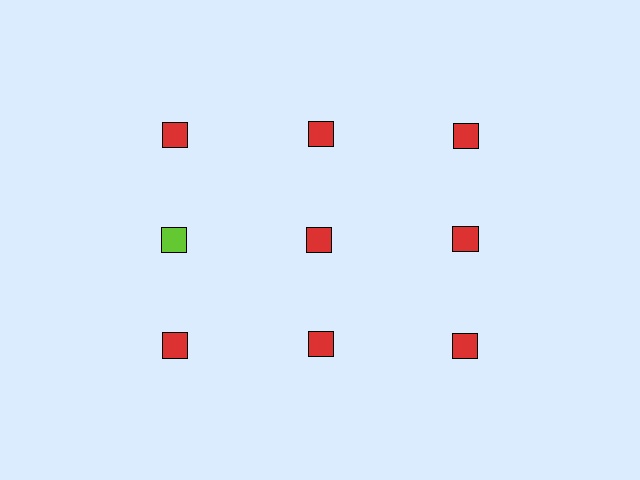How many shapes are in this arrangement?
There are 9 shapes arranged in a grid pattern.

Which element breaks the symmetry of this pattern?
The lime square in the second row, leftmost column breaks the symmetry. All other shapes are red squares.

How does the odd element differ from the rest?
It has a different color: lime instead of red.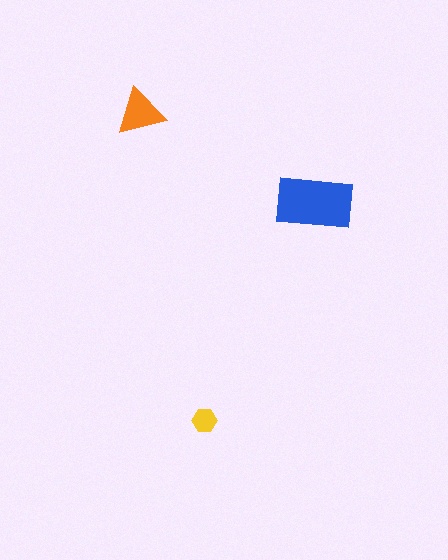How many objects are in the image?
There are 3 objects in the image.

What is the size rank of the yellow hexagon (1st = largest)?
3rd.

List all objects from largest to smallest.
The blue rectangle, the orange triangle, the yellow hexagon.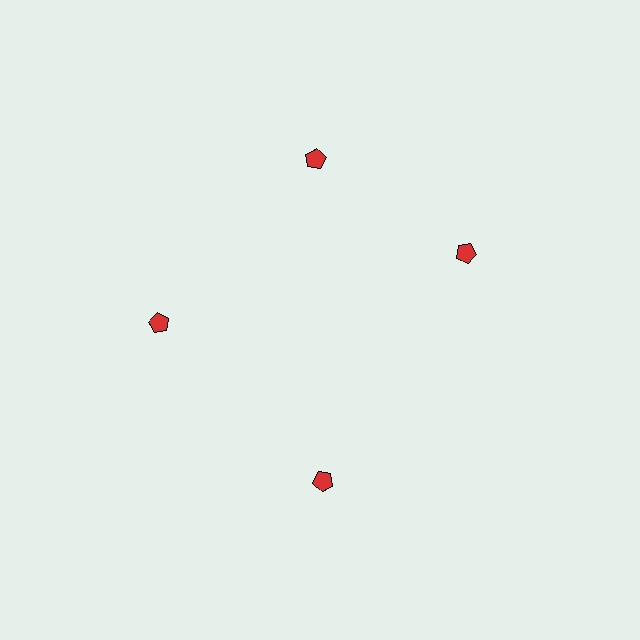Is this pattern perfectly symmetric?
No. The 4 red pentagons are arranged in a ring, but one element near the 3 o'clock position is rotated out of alignment along the ring, breaking the 4-fold rotational symmetry.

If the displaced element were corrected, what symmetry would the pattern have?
It would have 4-fold rotational symmetry — the pattern would map onto itself every 90 degrees.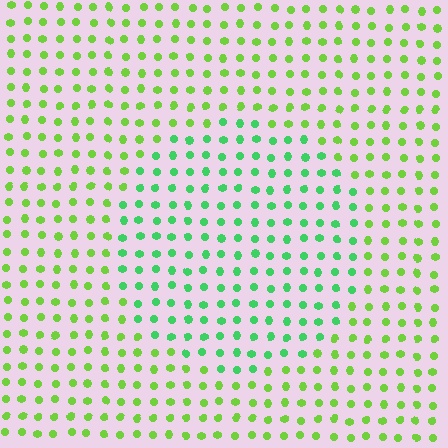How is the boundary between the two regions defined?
The boundary is defined purely by a slight shift in hue (about 36 degrees). Spacing, size, and orientation are identical on both sides.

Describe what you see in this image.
The image is filled with small lime elements in a uniform arrangement. A circle-shaped region is visible where the elements are tinted to a slightly different hue, forming a subtle color boundary.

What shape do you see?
I see a circle.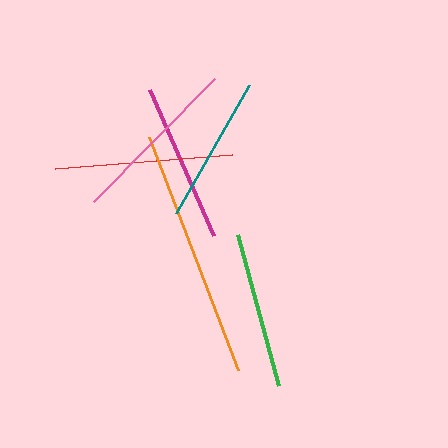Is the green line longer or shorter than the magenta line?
The magenta line is longer than the green line.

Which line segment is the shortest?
The teal line is the shortest at approximately 147 pixels.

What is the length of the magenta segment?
The magenta segment is approximately 159 pixels long.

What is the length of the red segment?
The red segment is approximately 177 pixels long.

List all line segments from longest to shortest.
From longest to shortest: orange, red, pink, magenta, green, teal.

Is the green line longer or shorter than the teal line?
The green line is longer than the teal line.